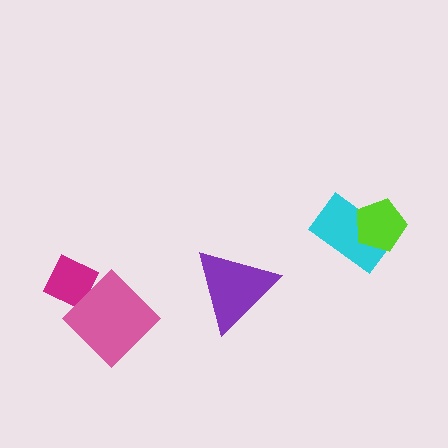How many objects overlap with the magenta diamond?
1 object overlaps with the magenta diamond.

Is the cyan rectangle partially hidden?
Yes, it is partially covered by another shape.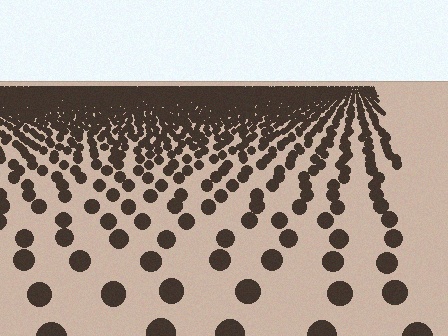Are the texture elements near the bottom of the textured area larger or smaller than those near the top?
Larger. Near the bottom, elements are closer to the viewer and appear at a bigger on-screen size.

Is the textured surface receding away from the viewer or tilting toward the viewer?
The surface is receding away from the viewer. Texture elements get smaller and denser toward the top.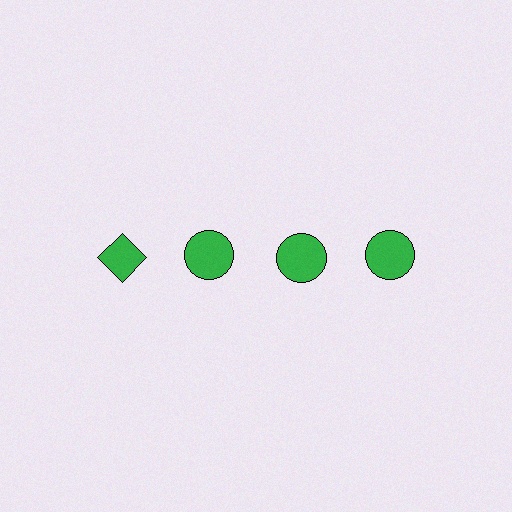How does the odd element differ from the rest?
It has a different shape: diamond instead of circle.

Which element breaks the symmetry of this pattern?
The green diamond in the top row, leftmost column breaks the symmetry. All other shapes are green circles.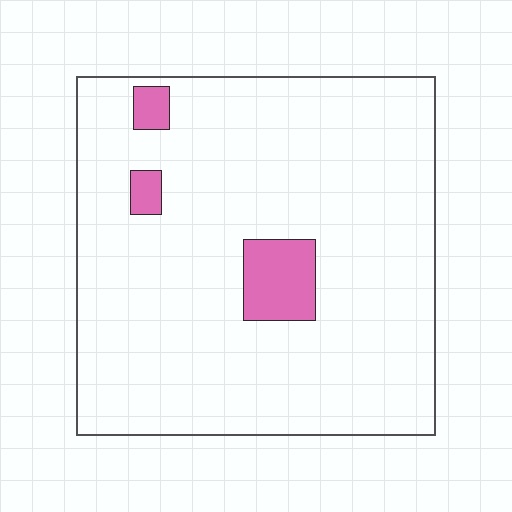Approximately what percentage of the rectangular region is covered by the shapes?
Approximately 5%.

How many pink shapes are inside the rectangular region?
3.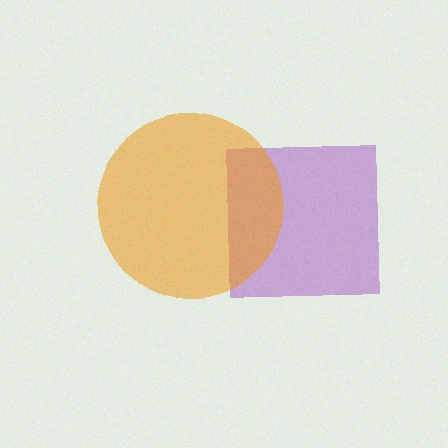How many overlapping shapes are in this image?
There are 2 overlapping shapes in the image.